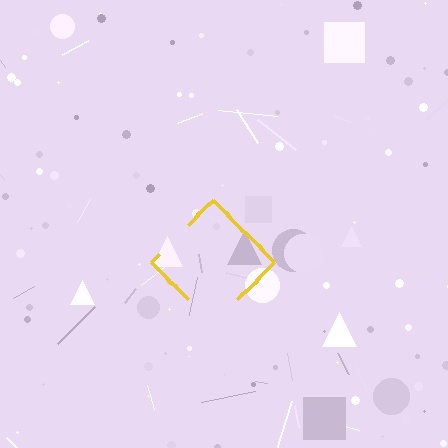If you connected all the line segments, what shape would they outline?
They would outline a diamond.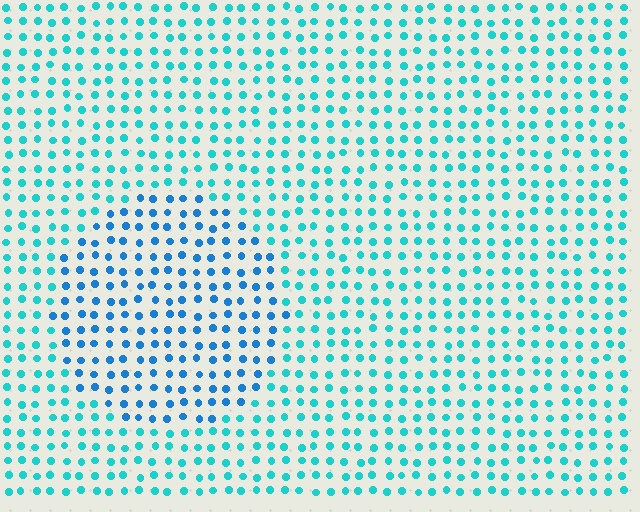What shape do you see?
I see a circle.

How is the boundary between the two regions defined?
The boundary is defined purely by a slight shift in hue (about 30 degrees). Spacing, size, and orientation are identical on both sides.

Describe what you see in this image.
The image is filled with small cyan elements in a uniform arrangement. A circle-shaped region is visible where the elements are tinted to a slightly different hue, forming a subtle color boundary.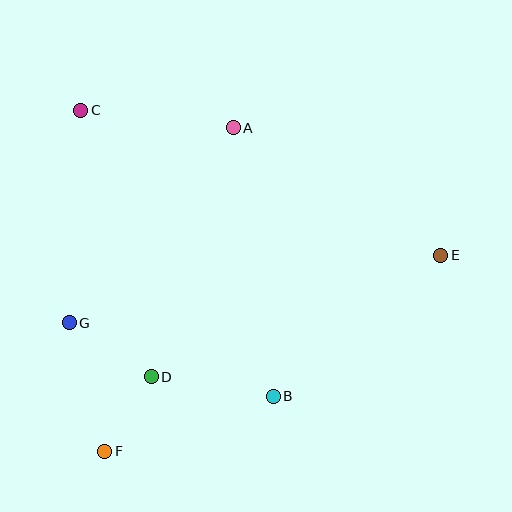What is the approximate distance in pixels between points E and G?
The distance between E and G is approximately 378 pixels.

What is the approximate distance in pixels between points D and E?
The distance between D and E is approximately 314 pixels.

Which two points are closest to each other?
Points D and F are closest to each other.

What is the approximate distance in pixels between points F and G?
The distance between F and G is approximately 133 pixels.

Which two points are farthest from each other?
Points E and F are farthest from each other.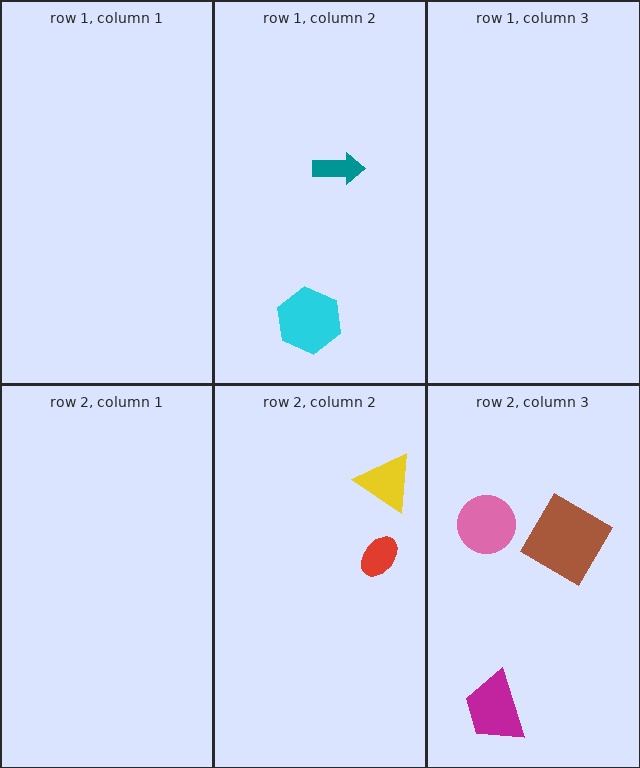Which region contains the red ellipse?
The row 2, column 2 region.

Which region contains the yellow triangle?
The row 2, column 2 region.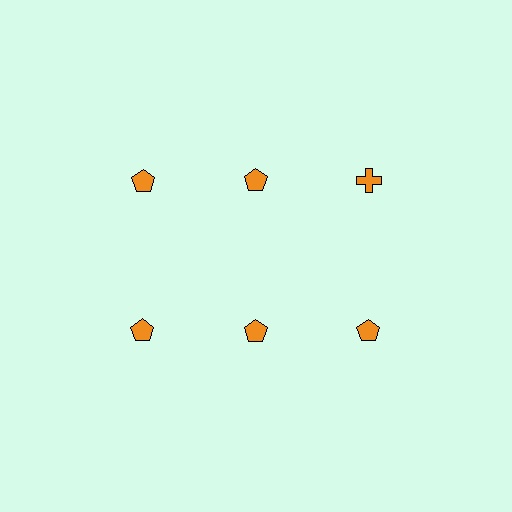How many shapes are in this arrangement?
There are 6 shapes arranged in a grid pattern.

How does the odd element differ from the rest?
It has a different shape: cross instead of pentagon.